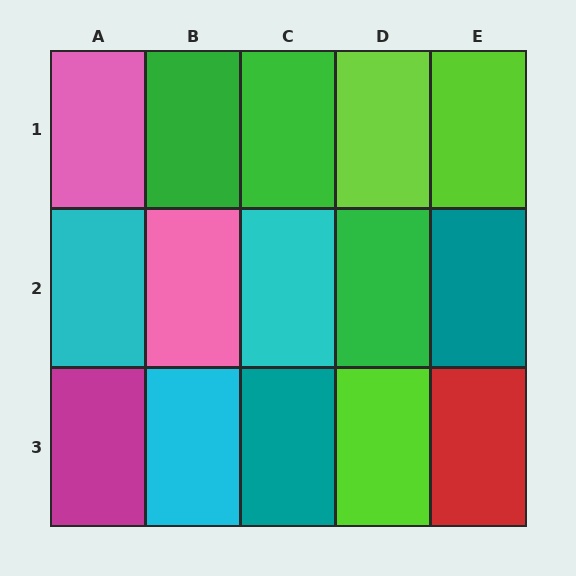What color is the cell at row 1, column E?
Lime.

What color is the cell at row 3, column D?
Lime.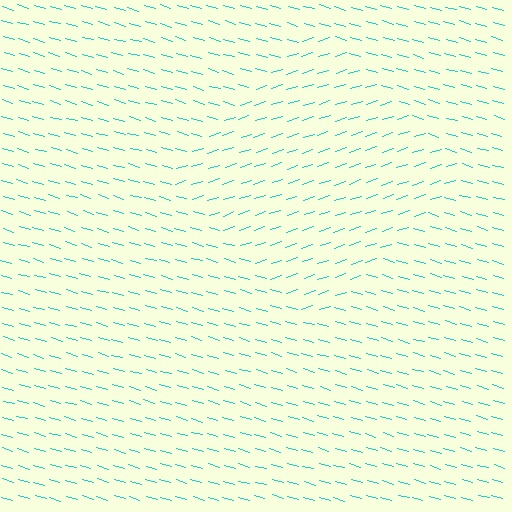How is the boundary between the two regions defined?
The boundary is defined purely by a change in line orientation (approximately 35 degrees difference). All lines are the same color and thickness.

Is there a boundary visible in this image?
Yes, there is a texture boundary formed by a change in line orientation.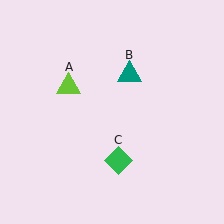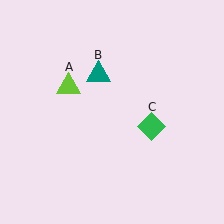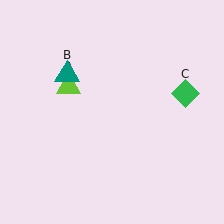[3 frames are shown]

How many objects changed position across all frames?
2 objects changed position: teal triangle (object B), green diamond (object C).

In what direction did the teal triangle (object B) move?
The teal triangle (object B) moved left.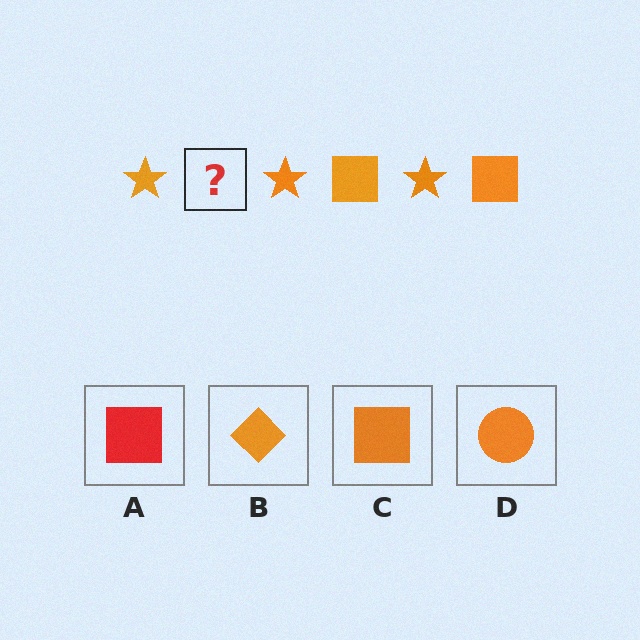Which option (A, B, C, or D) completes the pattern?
C.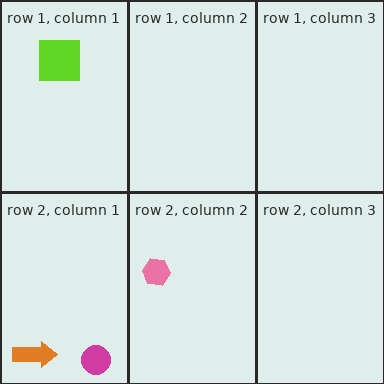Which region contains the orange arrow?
The row 2, column 1 region.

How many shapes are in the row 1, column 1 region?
1.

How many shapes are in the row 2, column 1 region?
2.